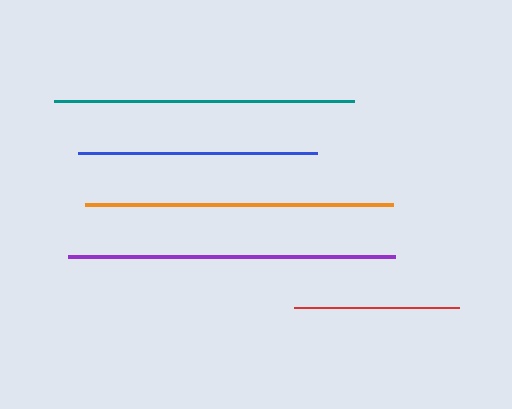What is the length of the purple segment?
The purple segment is approximately 327 pixels long.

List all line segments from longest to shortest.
From longest to shortest: purple, orange, teal, blue, red.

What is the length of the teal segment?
The teal segment is approximately 300 pixels long.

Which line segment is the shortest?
The red line is the shortest at approximately 165 pixels.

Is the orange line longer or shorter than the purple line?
The purple line is longer than the orange line.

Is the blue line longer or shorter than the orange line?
The orange line is longer than the blue line.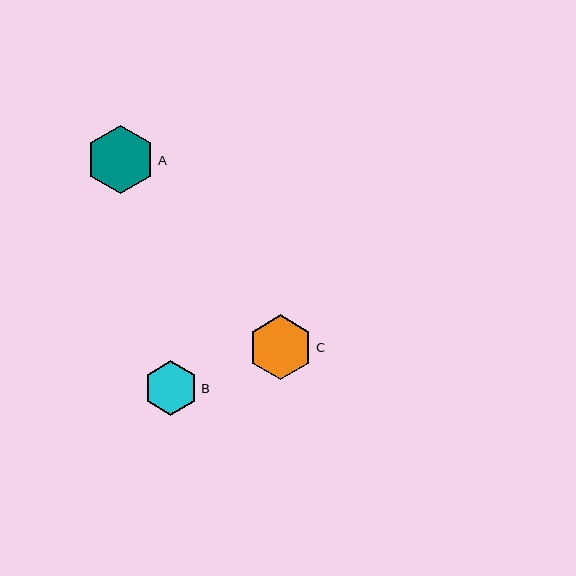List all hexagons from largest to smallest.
From largest to smallest: A, C, B.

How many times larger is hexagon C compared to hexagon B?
Hexagon C is approximately 1.2 times the size of hexagon B.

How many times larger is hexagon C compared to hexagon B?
Hexagon C is approximately 1.2 times the size of hexagon B.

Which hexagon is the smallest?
Hexagon B is the smallest with a size of approximately 54 pixels.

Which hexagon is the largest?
Hexagon A is the largest with a size of approximately 68 pixels.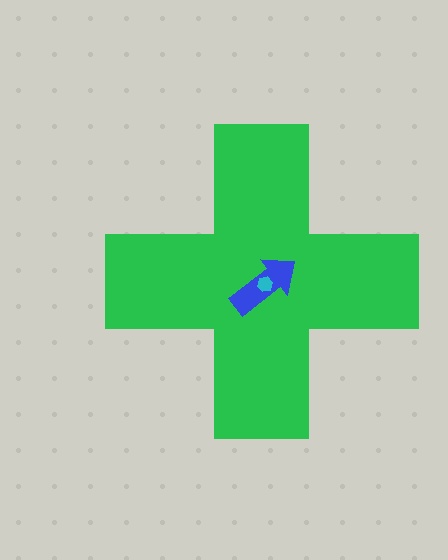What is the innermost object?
The cyan hexagon.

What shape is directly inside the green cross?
The blue arrow.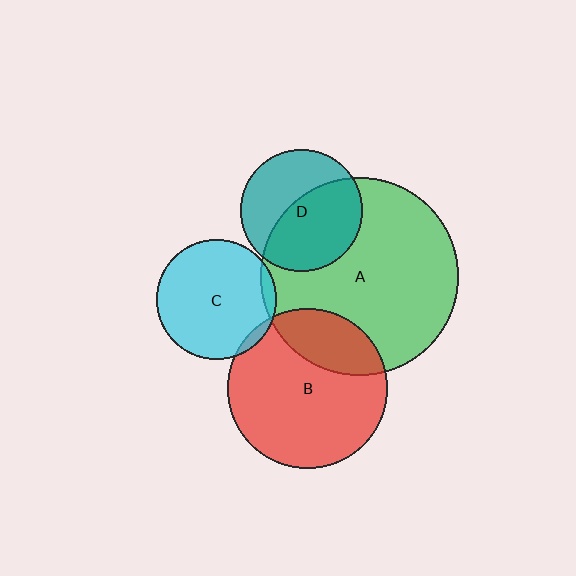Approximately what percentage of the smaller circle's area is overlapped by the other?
Approximately 5%.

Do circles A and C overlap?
Yes.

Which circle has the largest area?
Circle A (green).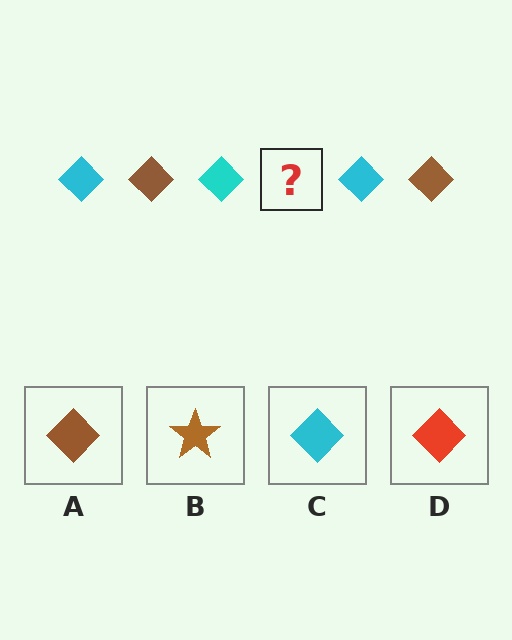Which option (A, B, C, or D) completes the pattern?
A.